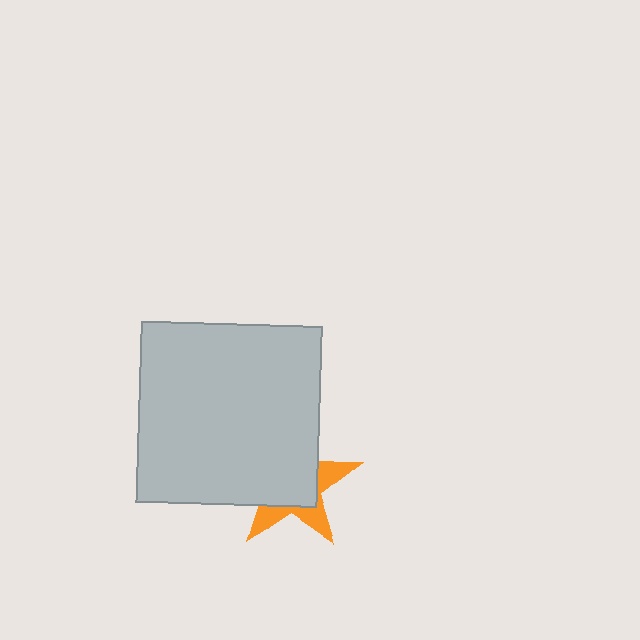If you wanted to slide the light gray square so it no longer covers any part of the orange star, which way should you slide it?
Slide it toward the upper-left — that is the most direct way to separate the two shapes.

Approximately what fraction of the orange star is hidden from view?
Roughly 64% of the orange star is hidden behind the light gray square.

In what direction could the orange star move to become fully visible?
The orange star could move toward the lower-right. That would shift it out from behind the light gray square entirely.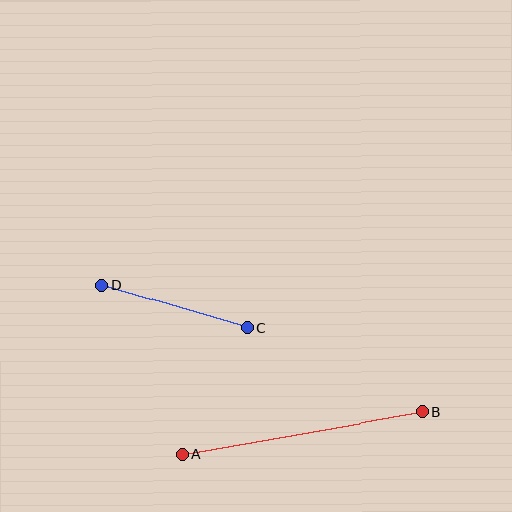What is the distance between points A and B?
The distance is approximately 244 pixels.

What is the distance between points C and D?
The distance is approximately 152 pixels.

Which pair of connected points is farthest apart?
Points A and B are farthest apart.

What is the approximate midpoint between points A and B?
The midpoint is at approximately (302, 433) pixels.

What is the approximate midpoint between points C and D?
The midpoint is at approximately (175, 306) pixels.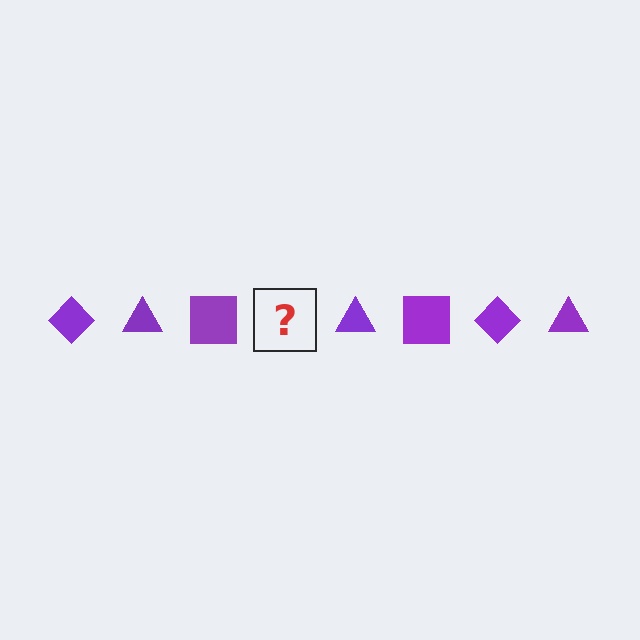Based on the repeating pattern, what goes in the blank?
The blank should be a purple diamond.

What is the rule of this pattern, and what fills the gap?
The rule is that the pattern cycles through diamond, triangle, square shapes in purple. The gap should be filled with a purple diamond.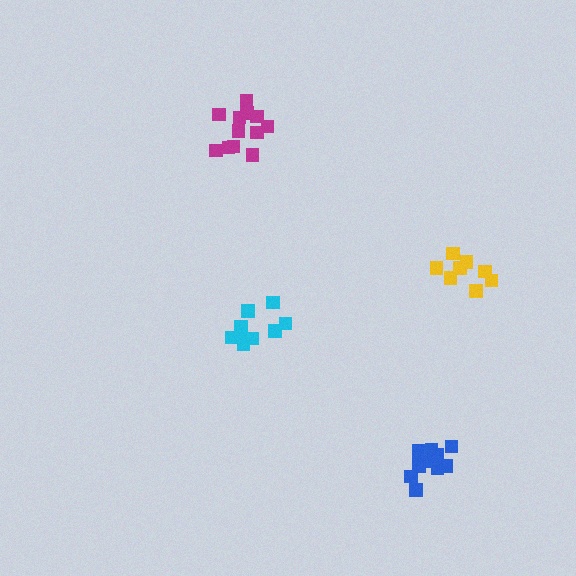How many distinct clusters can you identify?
There are 4 distinct clusters.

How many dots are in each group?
Group 1: 8 dots, Group 2: 13 dots, Group 3: 9 dots, Group 4: 12 dots (42 total).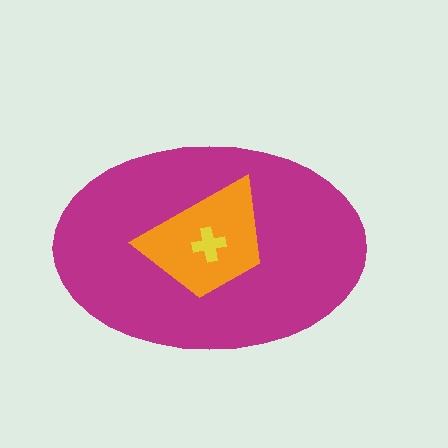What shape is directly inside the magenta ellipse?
The orange trapezoid.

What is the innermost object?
The yellow cross.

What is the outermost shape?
The magenta ellipse.